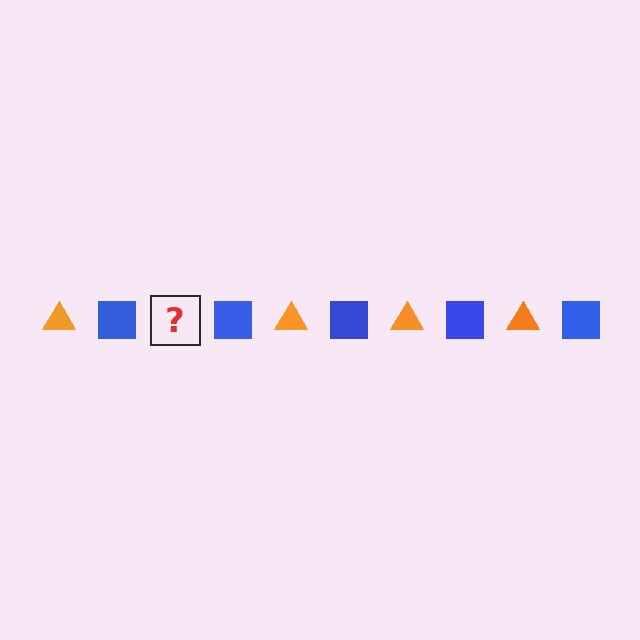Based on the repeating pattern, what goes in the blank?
The blank should be an orange triangle.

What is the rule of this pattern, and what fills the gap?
The rule is that the pattern alternates between orange triangle and blue square. The gap should be filled with an orange triangle.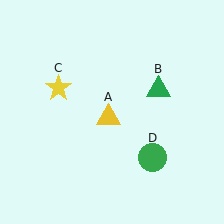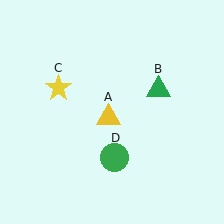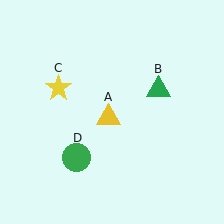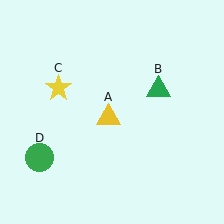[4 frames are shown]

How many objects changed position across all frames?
1 object changed position: green circle (object D).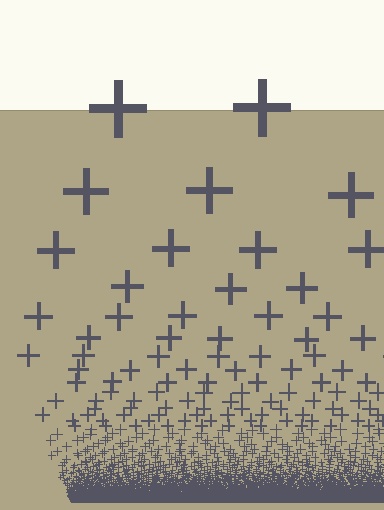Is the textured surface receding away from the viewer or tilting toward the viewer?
The surface appears to tilt toward the viewer. Texture elements get larger and sparser toward the top.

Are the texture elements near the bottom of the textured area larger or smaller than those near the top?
Smaller. The gradient is inverted — elements near the bottom are smaller and denser.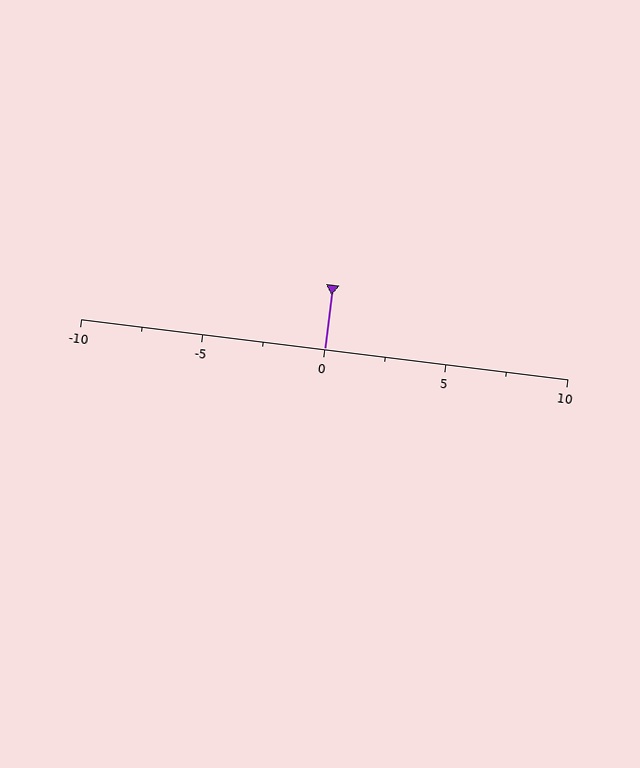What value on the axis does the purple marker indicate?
The marker indicates approximately 0.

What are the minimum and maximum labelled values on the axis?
The axis runs from -10 to 10.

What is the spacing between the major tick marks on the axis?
The major ticks are spaced 5 apart.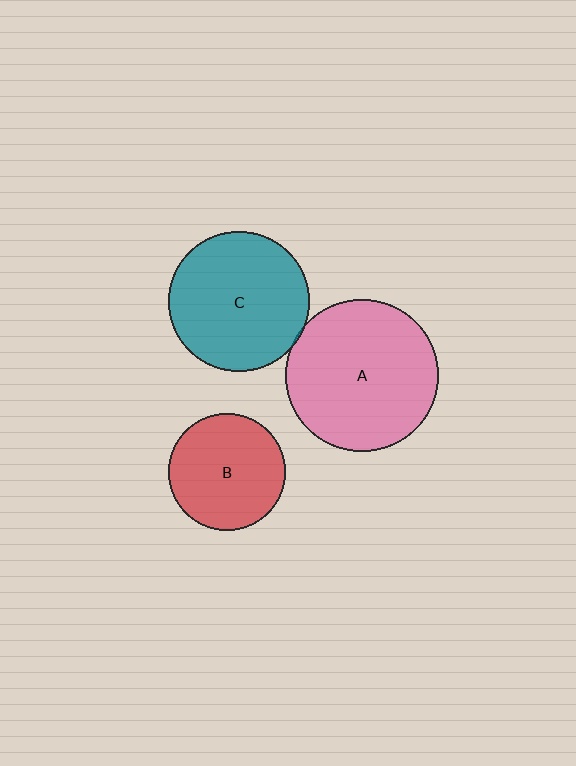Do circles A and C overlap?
Yes.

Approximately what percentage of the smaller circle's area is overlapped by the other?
Approximately 5%.